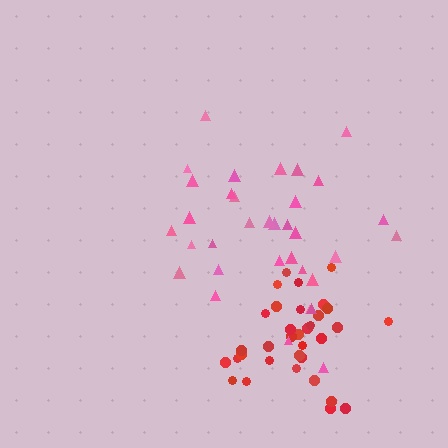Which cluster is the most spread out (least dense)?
Pink.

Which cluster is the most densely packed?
Red.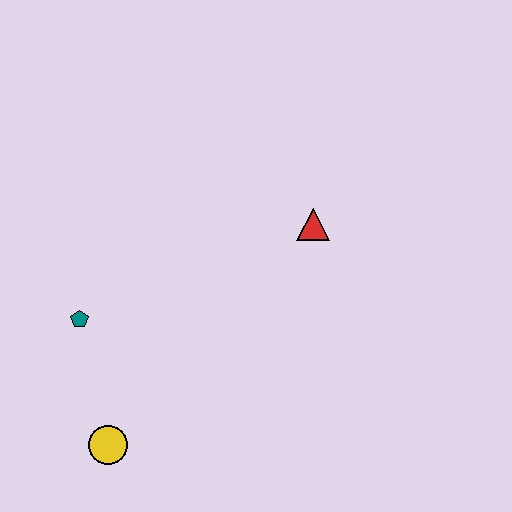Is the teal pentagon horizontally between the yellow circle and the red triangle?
No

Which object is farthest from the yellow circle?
The red triangle is farthest from the yellow circle.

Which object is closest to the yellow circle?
The teal pentagon is closest to the yellow circle.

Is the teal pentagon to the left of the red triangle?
Yes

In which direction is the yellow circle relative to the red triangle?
The yellow circle is below the red triangle.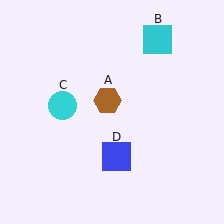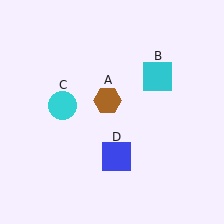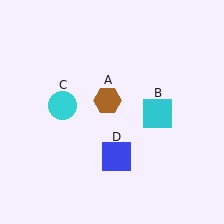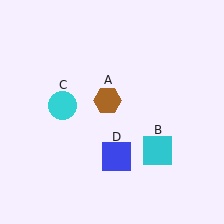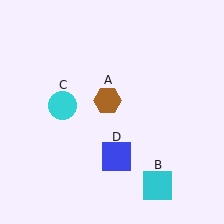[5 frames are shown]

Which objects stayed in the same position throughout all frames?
Brown hexagon (object A) and cyan circle (object C) and blue square (object D) remained stationary.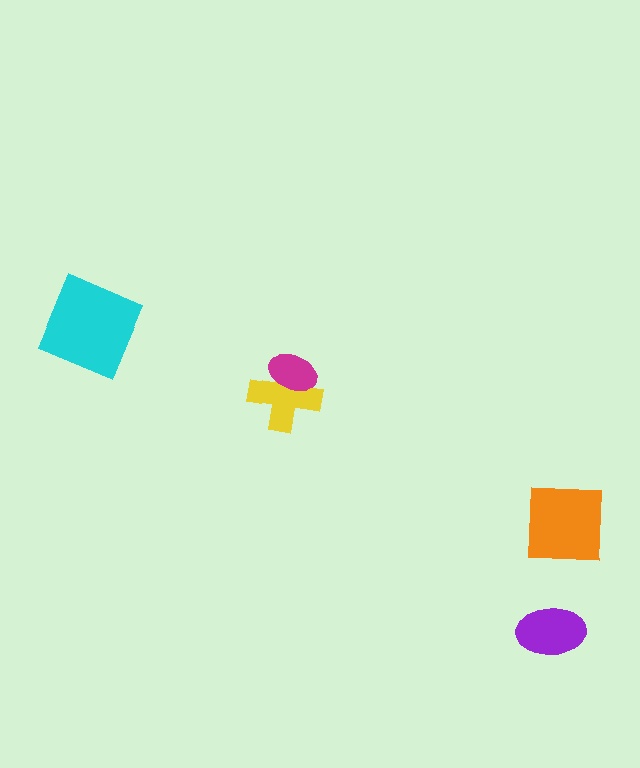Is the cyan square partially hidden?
No, no other shape covers it.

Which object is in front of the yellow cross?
The magenta ellipse is in front of the yellow cross.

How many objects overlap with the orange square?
0 objects overlap with the orange square.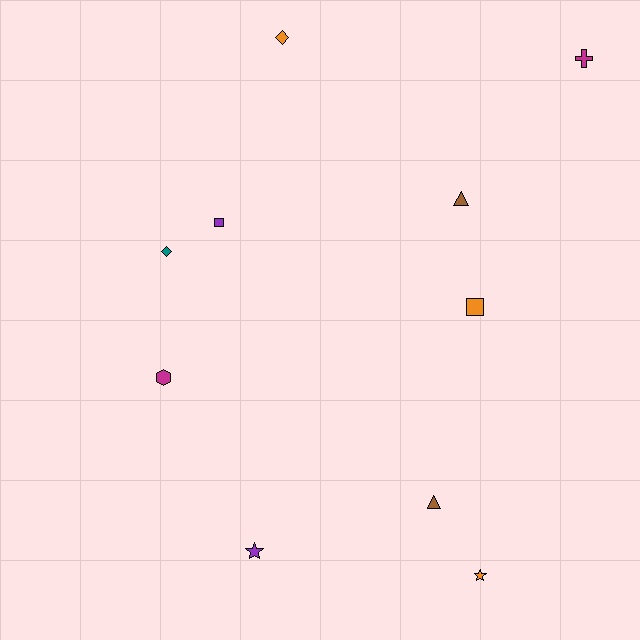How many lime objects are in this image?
There are no lime objects.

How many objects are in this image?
There are 10 objects.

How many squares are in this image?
There are 2 squares.